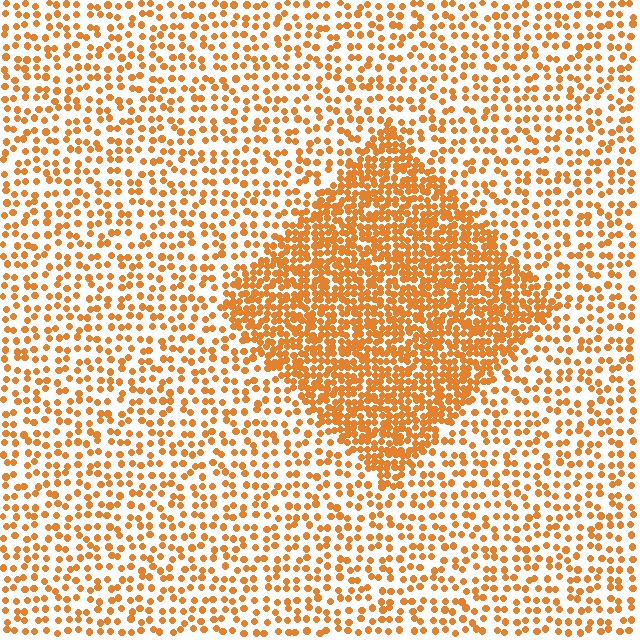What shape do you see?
I see a diamond.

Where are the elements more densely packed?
The elements are more densely packed inside the diamond boundary.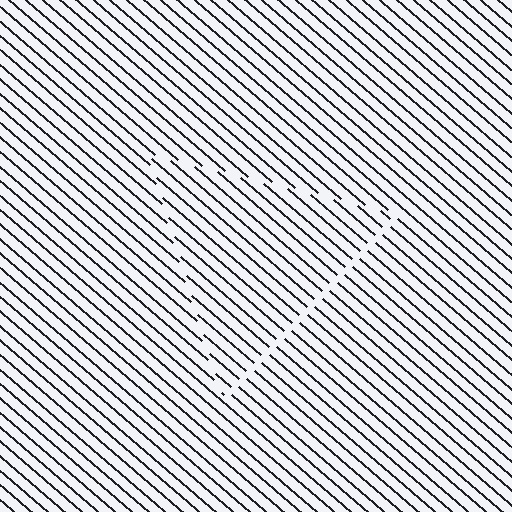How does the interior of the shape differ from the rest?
The interior of the shape contains the same grating, shifted by half a period — the contour is defined by the phase discontinuity where line-ends from the inner and outer gratings abut.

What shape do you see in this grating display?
An illusory triangle. The interior of the shape contains the same grating, shifted by half a period — the contour is defined by the phase discontinuity where line-ends from the inner and outer gratings abut.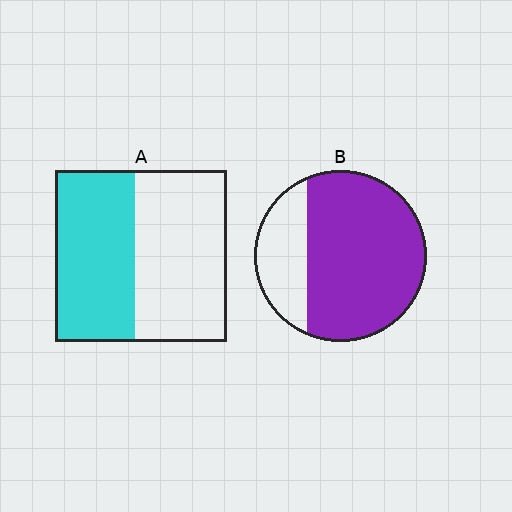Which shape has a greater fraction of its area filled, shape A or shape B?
Shape B.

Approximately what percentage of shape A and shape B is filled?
A is approximately 45% and B is approximately 75%.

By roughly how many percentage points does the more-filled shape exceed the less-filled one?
By roughly 30 percentage points (B over A).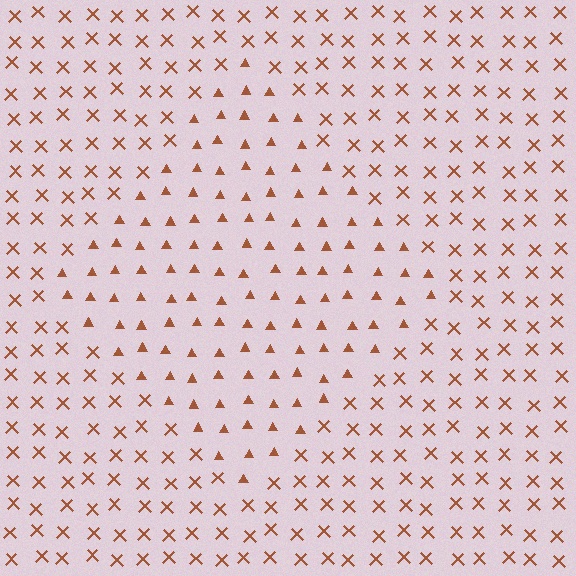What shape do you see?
I see a diamond.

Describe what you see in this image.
The image is filled with small brown elements arranged in a uniform grid. A diamond-shaped region contains triangles, while the surrounding area contains X marks. The boundary is defined purely by the change in element shape.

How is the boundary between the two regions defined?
The boundary is defined by a change in element shape: triangles inside vs. X marks outside. All elements share the same color and spacing.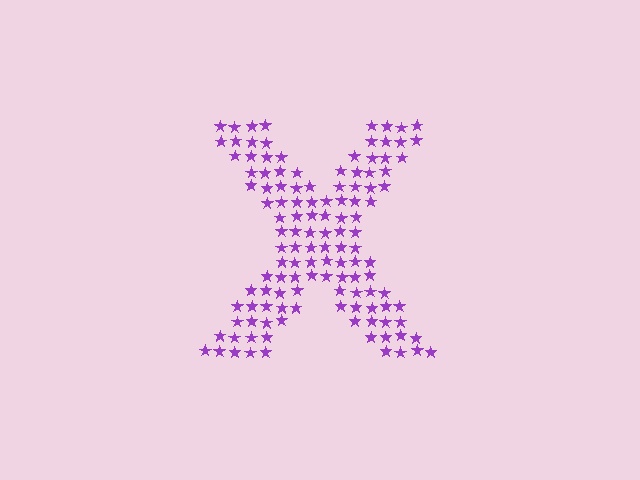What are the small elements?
The small elements are stars.